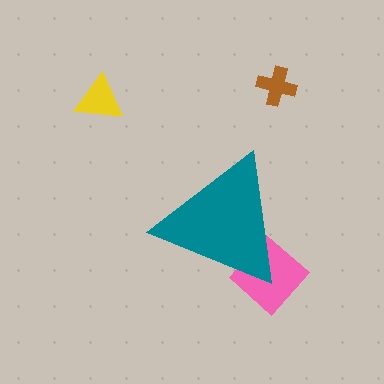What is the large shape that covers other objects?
A teal triangle.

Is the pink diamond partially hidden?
Yes, the pink diamond is partially hidden behind the teal triangle.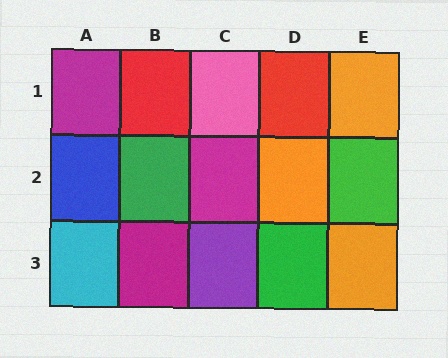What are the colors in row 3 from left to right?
Cyan, magenta, purple, green, orange.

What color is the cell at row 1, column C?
Pink.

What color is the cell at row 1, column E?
Orange.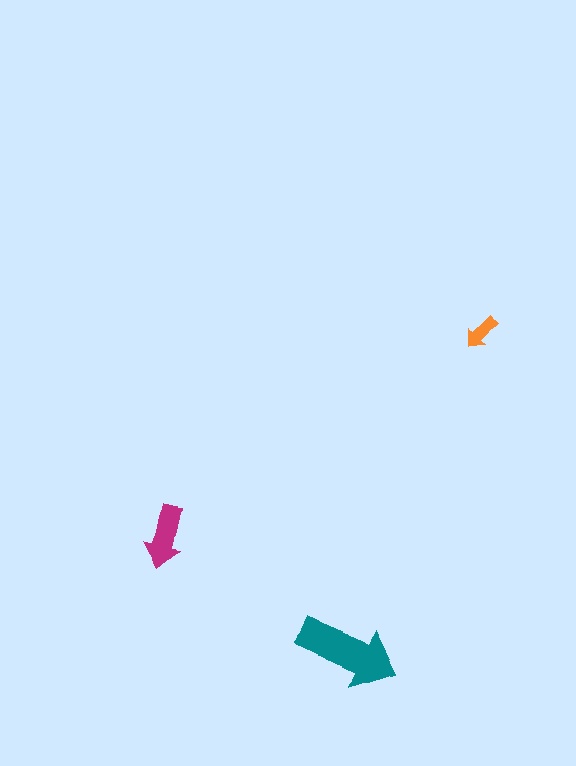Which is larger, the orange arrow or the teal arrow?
The teal one.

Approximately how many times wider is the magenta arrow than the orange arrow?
About 2 times wider.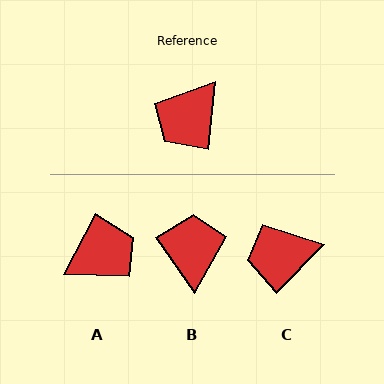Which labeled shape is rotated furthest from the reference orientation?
A, about 158 degrees away.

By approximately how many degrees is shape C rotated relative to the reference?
Approximately 38 degrees clockwise.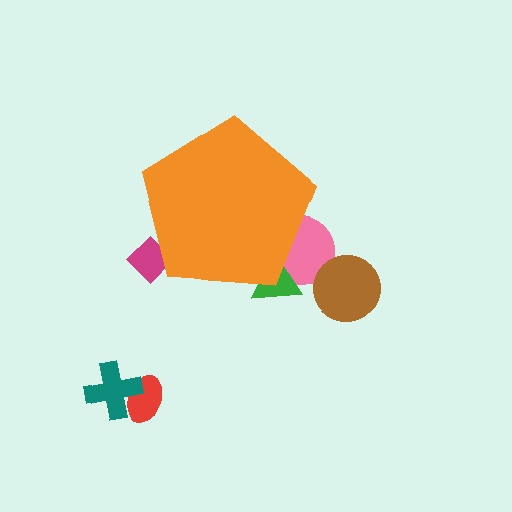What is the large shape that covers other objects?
An orange pentagon.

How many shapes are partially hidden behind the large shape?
3 shapes are partially hidden.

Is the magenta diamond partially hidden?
Yes, the magenta diamond is partially hidden behind the orange pentagon.